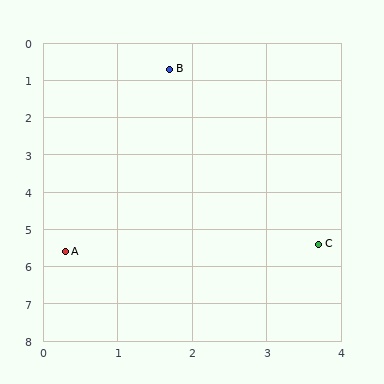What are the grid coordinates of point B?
Point B is at approximately (1.7, 0.7).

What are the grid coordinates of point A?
Point A is at approximately (0.3, 5.6).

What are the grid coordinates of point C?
Point C is at approximately (3.7, 5.4).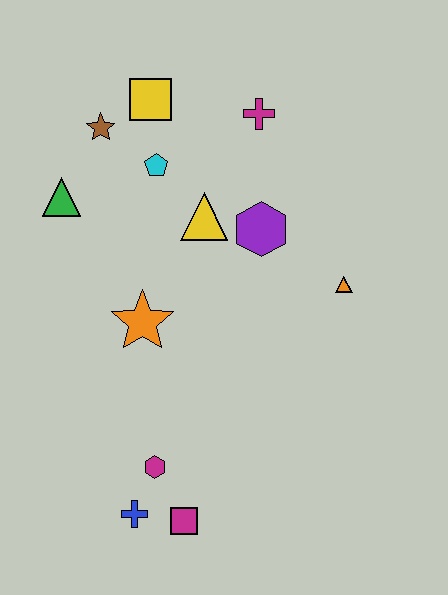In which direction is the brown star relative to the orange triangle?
The brown star is to the left of the orange triangle.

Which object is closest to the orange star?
The yellow triangle is closest to the orange star.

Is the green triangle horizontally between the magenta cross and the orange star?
No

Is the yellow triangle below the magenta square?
No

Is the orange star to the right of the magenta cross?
No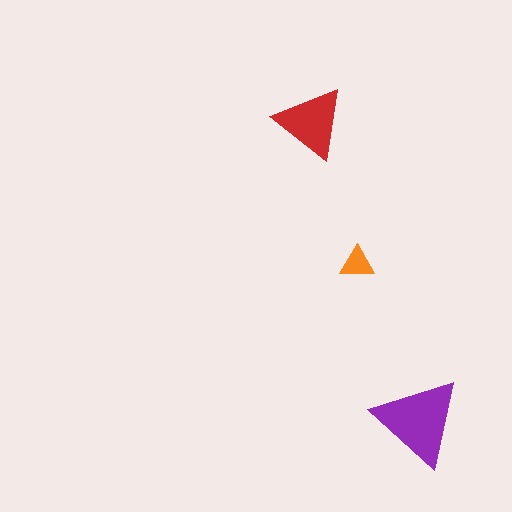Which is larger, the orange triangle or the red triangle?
The red one.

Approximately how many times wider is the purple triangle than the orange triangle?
About 2.5 times wider.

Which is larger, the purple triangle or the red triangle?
The purple one.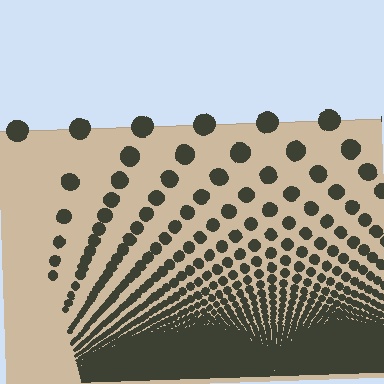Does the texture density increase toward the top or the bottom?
Density increases toward the bottom.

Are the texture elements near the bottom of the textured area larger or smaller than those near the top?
Smaller. The gradient is inverted — elements near the bottom are smaller and denser.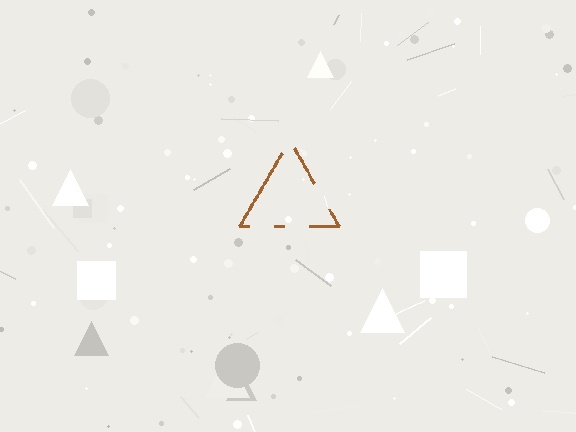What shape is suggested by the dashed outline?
The dashed outline suggests a triangle.